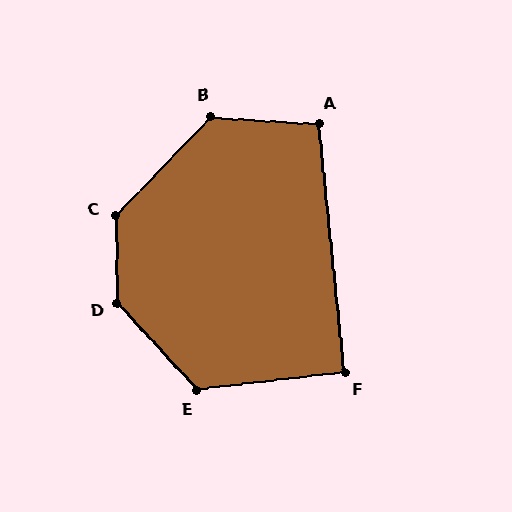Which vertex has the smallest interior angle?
F, at approximately 91 degrees.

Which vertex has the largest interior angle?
D, at approximately 139 degrees.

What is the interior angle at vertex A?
Approximately 100 degrees (obtuse).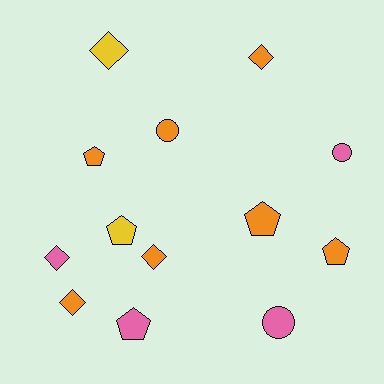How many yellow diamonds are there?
There is 1 yellow diamond.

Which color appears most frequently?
Orange, with 7 objects.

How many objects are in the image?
There are 13 objects.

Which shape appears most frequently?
Pentagon, with 5 objects.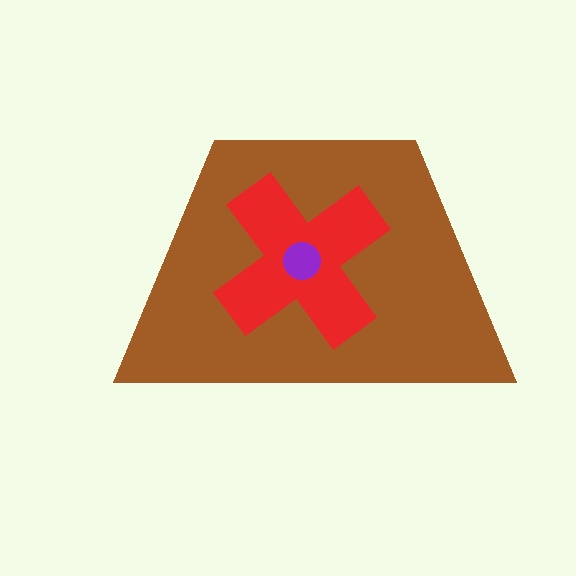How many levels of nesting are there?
3.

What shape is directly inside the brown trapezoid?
The red cross.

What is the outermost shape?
The brown trapezoid.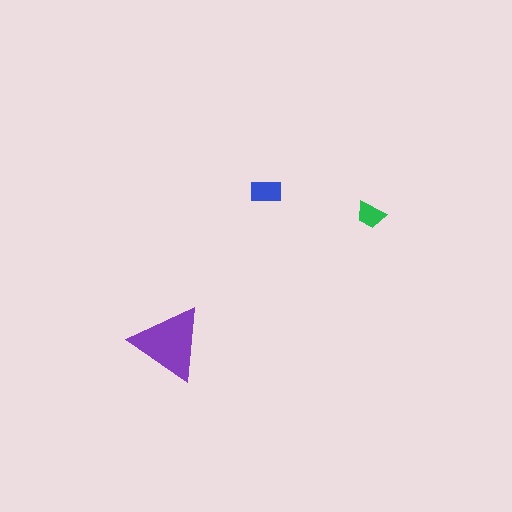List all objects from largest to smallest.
The purple triangle, the blue rectangle, the green trapezoid.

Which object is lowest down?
The purple triangle is bottommost.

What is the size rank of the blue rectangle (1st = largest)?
2nd.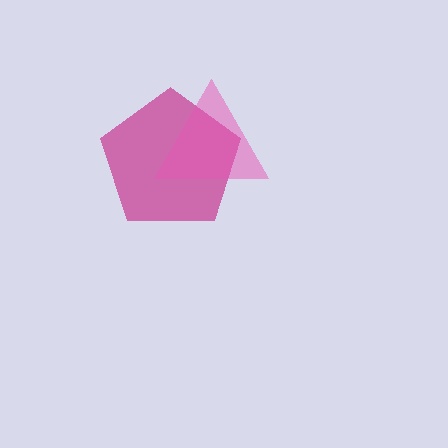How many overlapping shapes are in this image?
There are 2 overlapping shapes in the image.